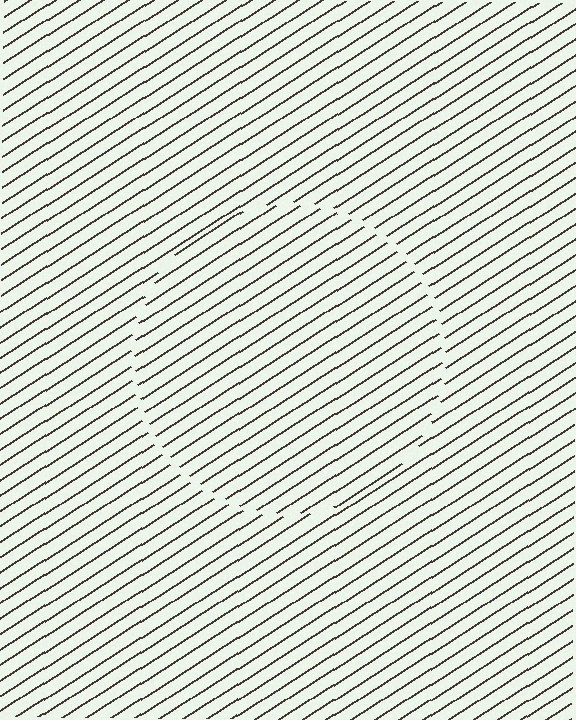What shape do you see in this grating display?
An illusory circle. The interior of the shape contains the same grating, shifted by half a period — the contour is defined by the phase discontinuity where line-ends from the inner and outer gratings abut.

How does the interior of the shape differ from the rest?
The interior of the shape contains the same grating, shifted by half a period — the contour is defined by the phase discontinuity where line-ends from the inner and outer gratings abut.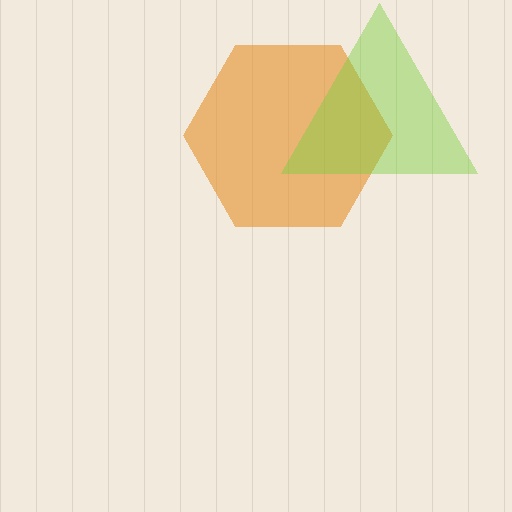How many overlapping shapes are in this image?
There are 2 overlapping shapes in the image.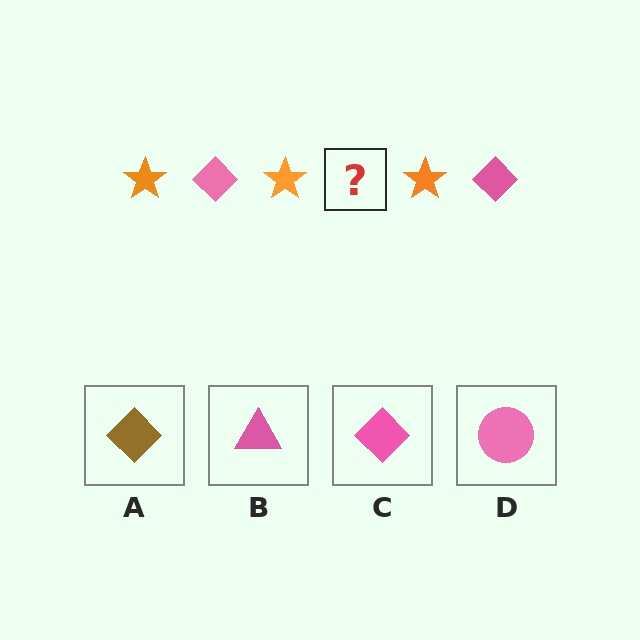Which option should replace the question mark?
Option C.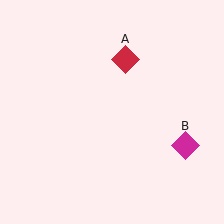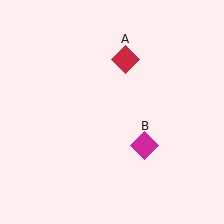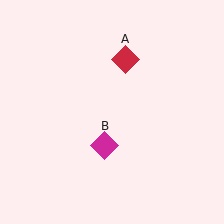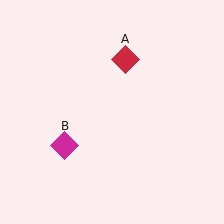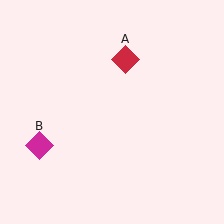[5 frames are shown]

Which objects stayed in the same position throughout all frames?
Red diamond (object A) remained stationary.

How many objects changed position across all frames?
1 object changed position: magenta diamond (object B).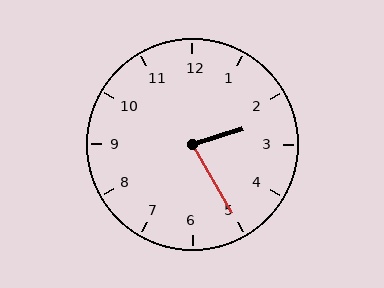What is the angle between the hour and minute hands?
Approximately 78 degrees.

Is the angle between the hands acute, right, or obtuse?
It is acute.